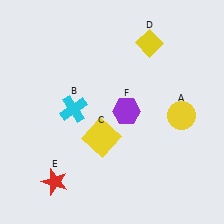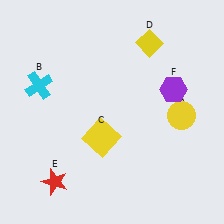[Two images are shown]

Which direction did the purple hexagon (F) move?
The purple hexagon (F) moved right.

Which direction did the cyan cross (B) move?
The cyan cross (B) moved left.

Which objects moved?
The objects that moved are: the cyan cross (B), the purple hexagon (F).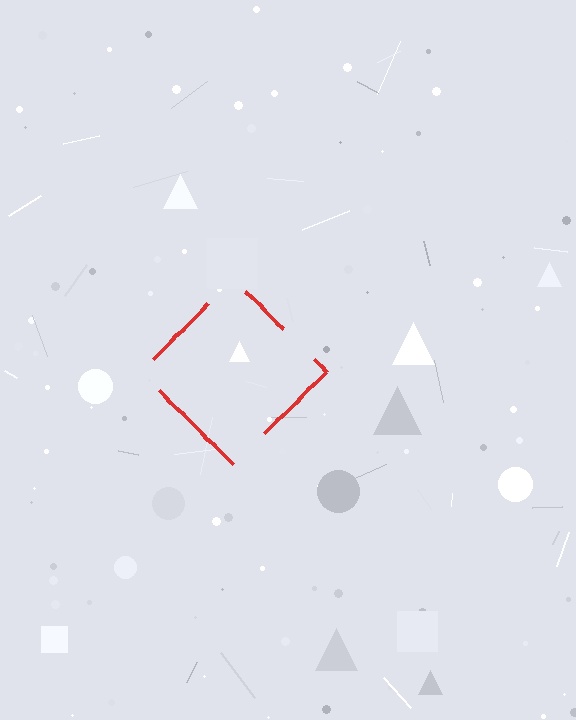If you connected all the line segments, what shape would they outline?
They would outline a diamond.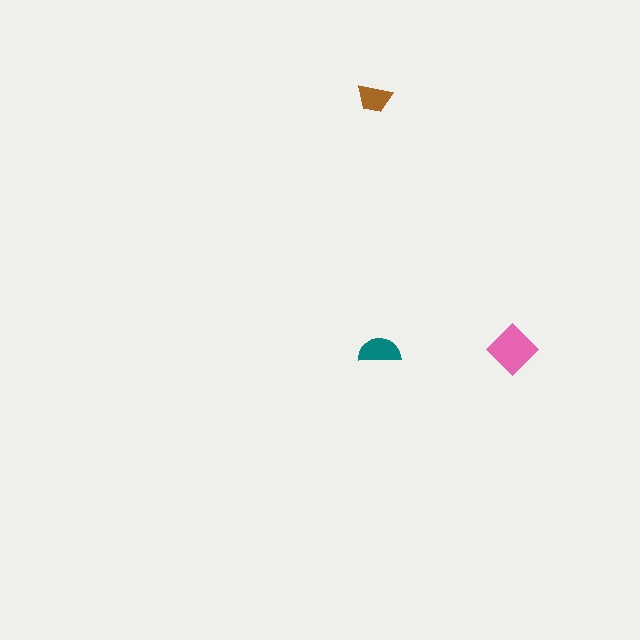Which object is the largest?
The pink diamond.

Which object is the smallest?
The brown trapezoid.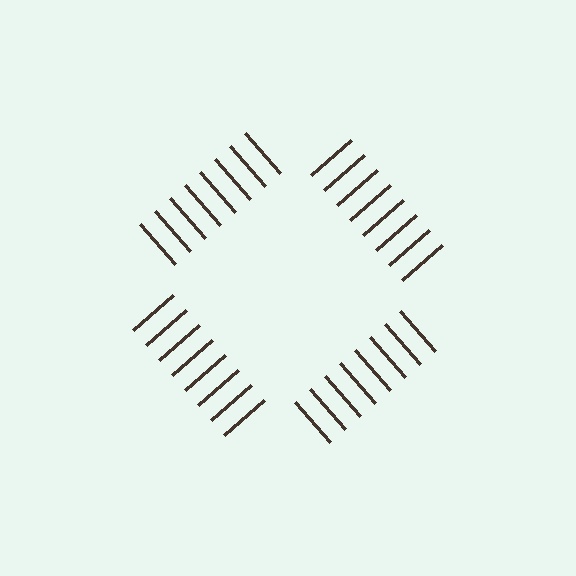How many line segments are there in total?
32 — 8 along each of the 4 edges.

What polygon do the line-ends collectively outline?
An illusory square — the line segments terminate on its edges but no continuous stroke is drawn.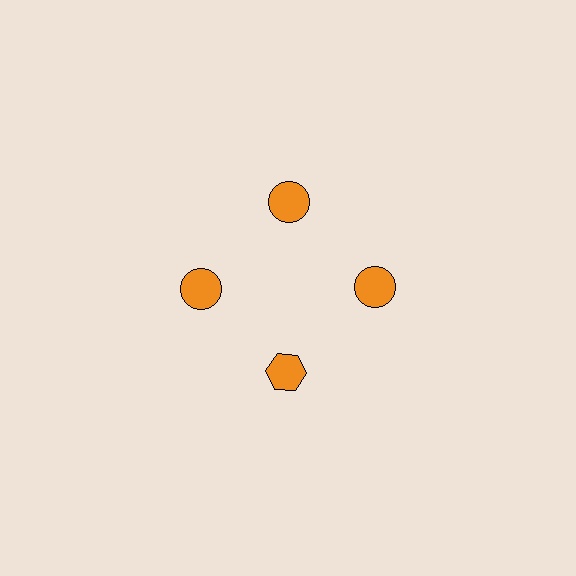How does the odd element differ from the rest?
It has a different shape: hexagon instead of circle.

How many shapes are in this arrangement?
There are 4 shapes arranged in a ring pattern.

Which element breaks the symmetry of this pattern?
The orange hexagon at roughly the 6 o'clock position breaks the symmetry. All other shapes are orange circles.